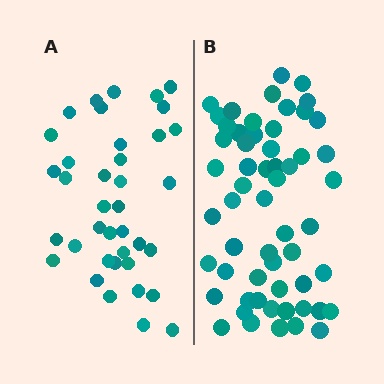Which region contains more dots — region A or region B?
Region B (the right region) has more dots.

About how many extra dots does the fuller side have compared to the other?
Region B has approximately 20 more dots than region A.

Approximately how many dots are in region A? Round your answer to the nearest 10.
About 40 dots. (The exact count is 38, which rounds to 40.)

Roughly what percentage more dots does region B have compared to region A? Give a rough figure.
About 50% more.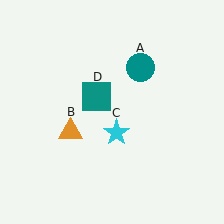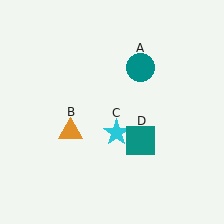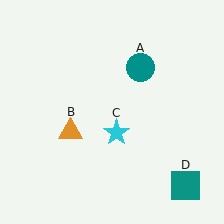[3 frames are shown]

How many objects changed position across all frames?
1 object changed position: teal square (object D).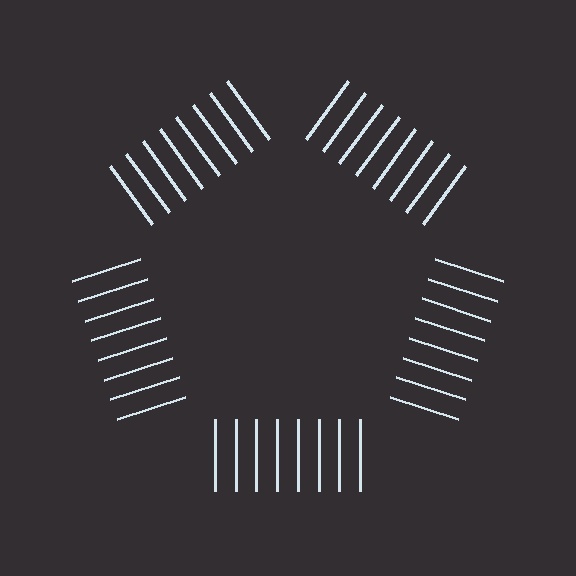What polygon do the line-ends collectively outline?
An illusory pentagon — the line segments terminate on its edges but no continuous stroke is drawn.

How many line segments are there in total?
40 — 8 along each of the 5 edges.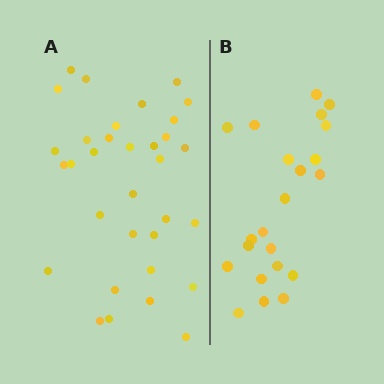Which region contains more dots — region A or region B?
Region A (the left region) has more dots.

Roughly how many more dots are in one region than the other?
Region A has roughly 12 or so more dots than region B.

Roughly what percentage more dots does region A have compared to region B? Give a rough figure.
About 50% more.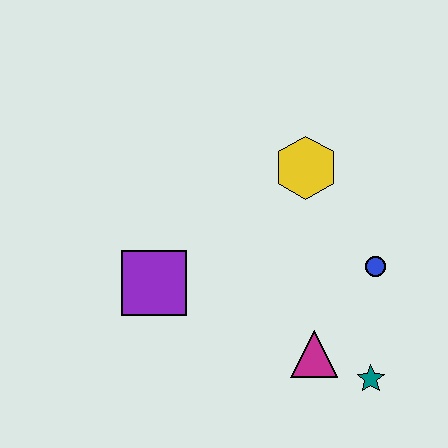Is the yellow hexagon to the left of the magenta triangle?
Yes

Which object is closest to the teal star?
The magenta triangle is closest to the teal star.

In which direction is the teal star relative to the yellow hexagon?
The teal star is below the yellow hexagon.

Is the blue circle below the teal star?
No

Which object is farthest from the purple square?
The teal star is farthest from the purple square.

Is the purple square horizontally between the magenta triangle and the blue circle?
No